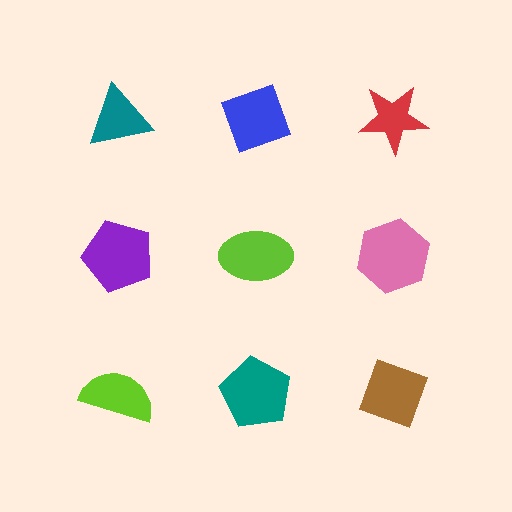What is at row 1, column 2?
A blue diamond.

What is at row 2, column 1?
A purple pentagon.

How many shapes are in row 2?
3 shapes.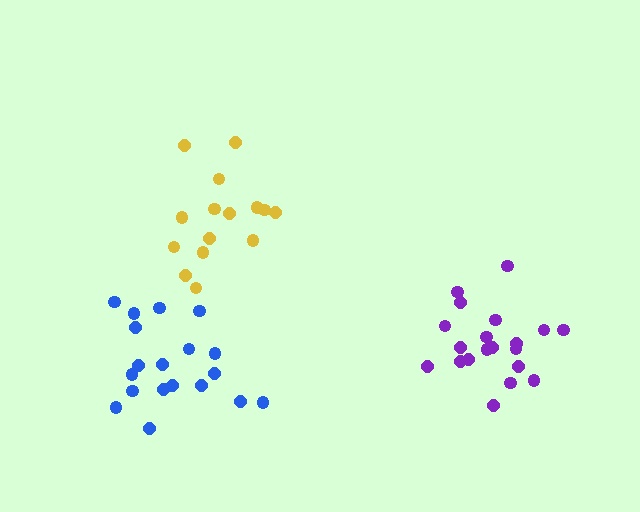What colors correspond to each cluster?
The clusters are colored: yellow, blue, purple.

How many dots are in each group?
Group 1: 15 dots, Group 2: 19 dots, Group 3: 20 dots (54 total).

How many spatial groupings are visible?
There are 3 spatial groupings.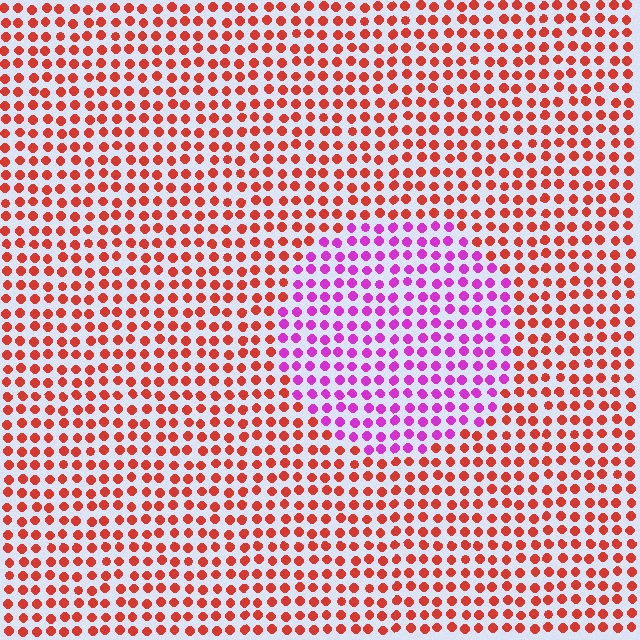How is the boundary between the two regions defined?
The boundary is defined purely by a slight shift in hue (about 61 degrees). Spacing, size, and orientation are identical on both sides.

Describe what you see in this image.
The image is filled with small red elements in a uniform arrangement. A circle-shaped region is visible where the elements are tinted to a slightly different hue, forming a subtle color boundary.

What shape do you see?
I see a circle.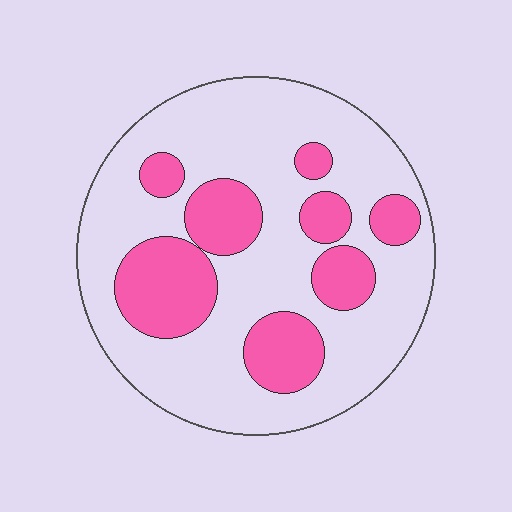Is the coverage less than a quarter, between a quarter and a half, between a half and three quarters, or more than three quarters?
Between a quarter and a half.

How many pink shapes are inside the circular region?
8.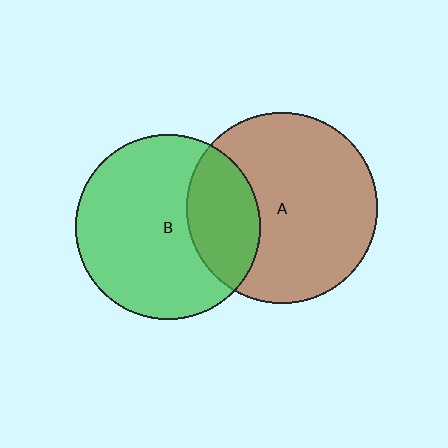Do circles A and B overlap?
Yes.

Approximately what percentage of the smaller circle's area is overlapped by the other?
Approximately 30%.